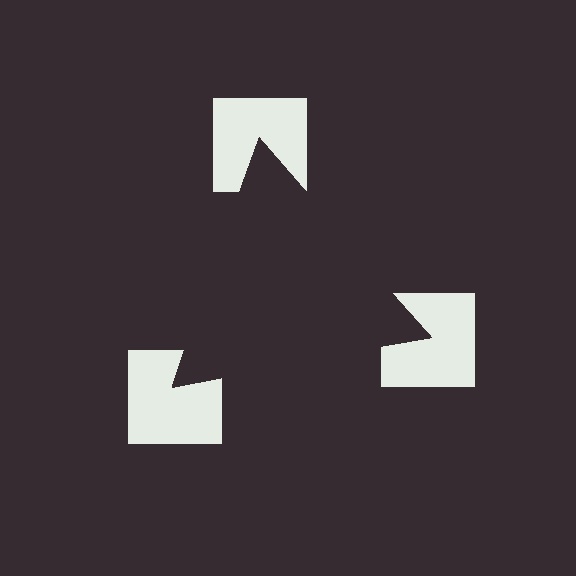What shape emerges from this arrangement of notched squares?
An illusory triangle — its edges are inferred from the aligned wedge cuts in the notched squares, not physically drawn.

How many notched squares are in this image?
There are 3 — one at each vertex of the illusory triangle.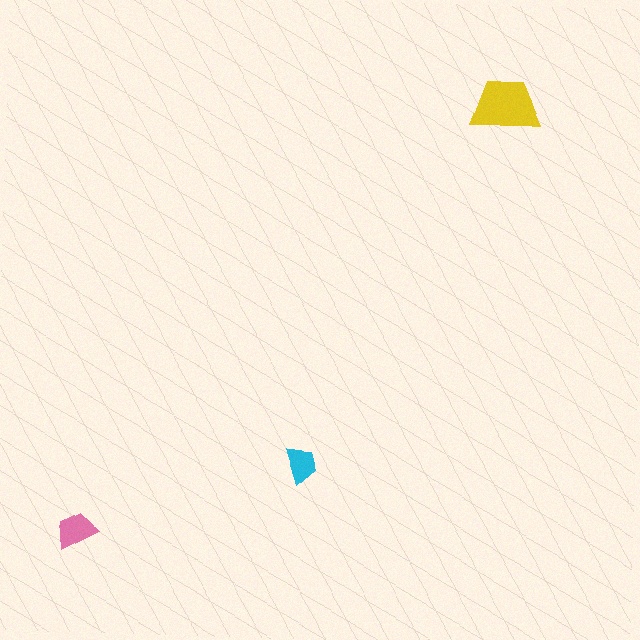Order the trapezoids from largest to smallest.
the yellow one, the pink one, the cyan one.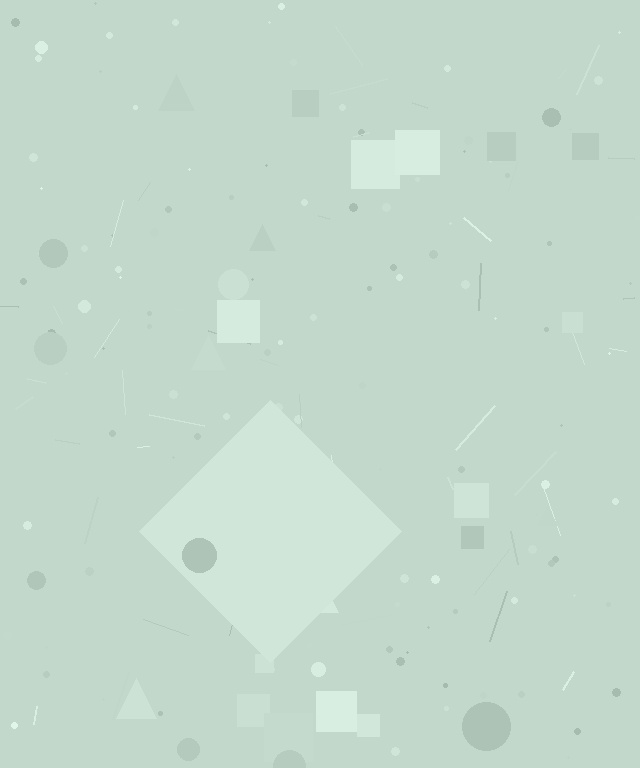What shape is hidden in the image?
A diamond is hidden in the image.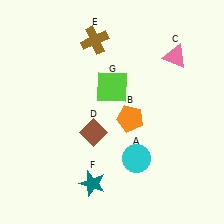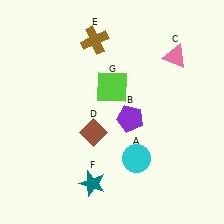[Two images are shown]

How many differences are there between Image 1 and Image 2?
There is 1 difference between the two images.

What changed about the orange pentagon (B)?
In Image 1, B is orange. In Image 2, it changed to purple.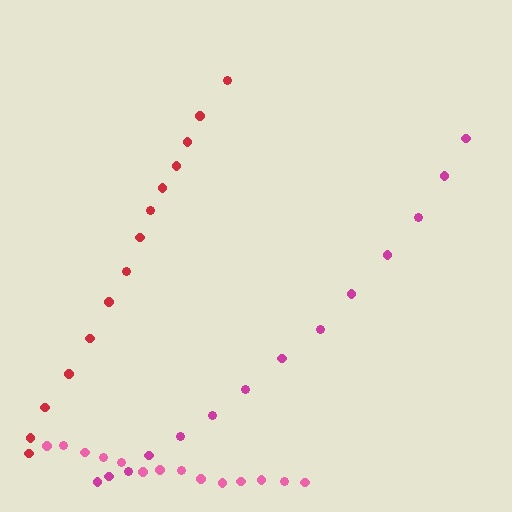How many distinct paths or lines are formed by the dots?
There are 3 distinct paths.